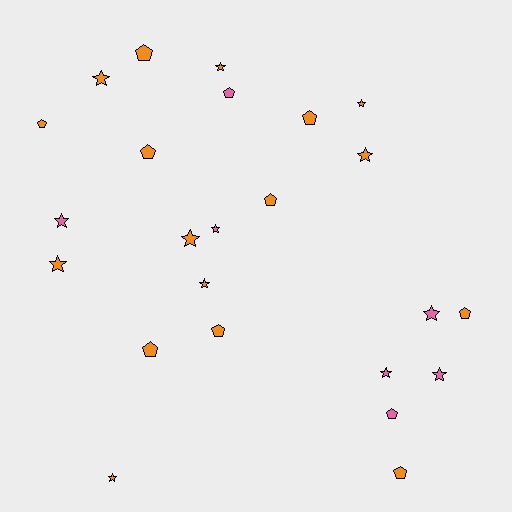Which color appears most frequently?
Orange, with 17 objects.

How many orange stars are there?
There are 8 orange stars.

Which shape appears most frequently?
Star, with 13 objects.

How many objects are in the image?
There are 24 objects.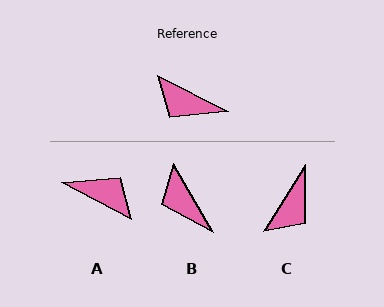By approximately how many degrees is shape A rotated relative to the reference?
Approximately 179 degrees counter-clockwise.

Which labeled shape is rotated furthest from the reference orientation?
A, about 179 degrees away.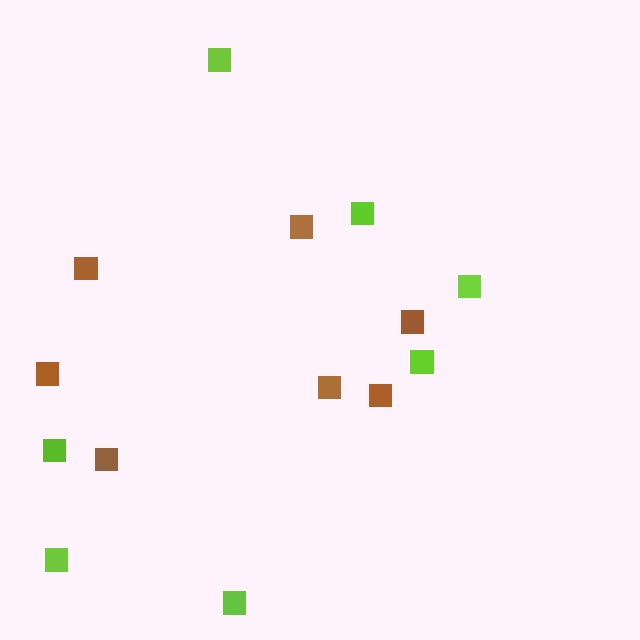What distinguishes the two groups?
There are 2 groups: one group of lime squares (7) and one group of brown squares (7).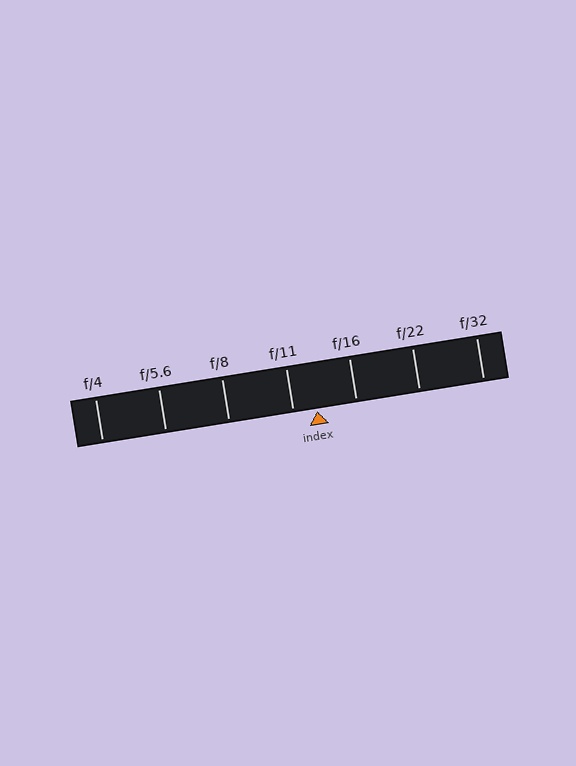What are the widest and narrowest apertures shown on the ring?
The widest aperture shown is f/4 and the narrowest is f/32.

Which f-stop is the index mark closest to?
The index mark is closest to f/11.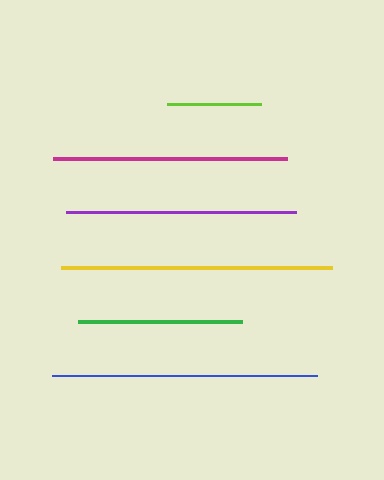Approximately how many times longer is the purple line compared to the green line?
The purple line is approximately 1.4 times the length of the green line.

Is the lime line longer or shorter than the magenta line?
The magenta line is longer than the lime line.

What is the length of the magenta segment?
The magenta segment is approximately 234 pixels long.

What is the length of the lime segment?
The lime segment is approximately 93 pixels long.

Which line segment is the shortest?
The lime line is the shortest at approximately 93 pixels.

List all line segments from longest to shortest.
From longest to shortest: yellow, blue, magenta, purple, green, lime.